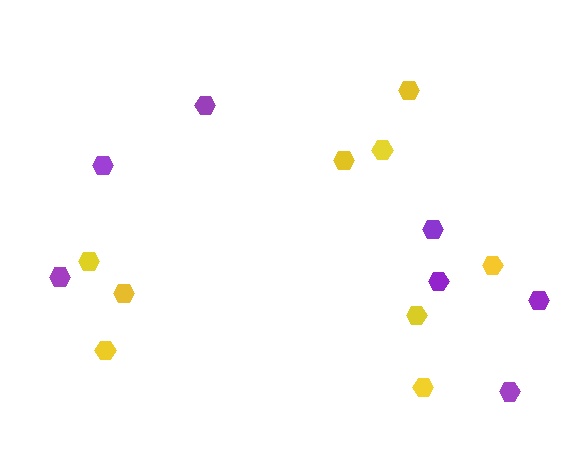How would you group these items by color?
There are 2 groups: one group of yellow hexagons (9) and one group of purple hexagons (7).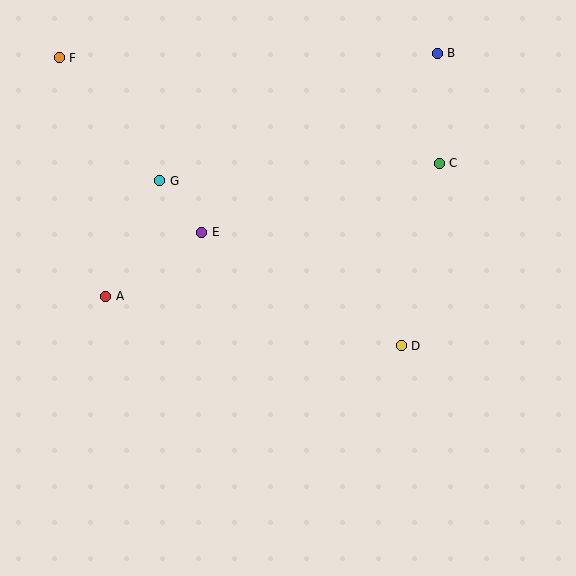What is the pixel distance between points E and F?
The distance between E and F is 225 pixels.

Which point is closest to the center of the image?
Point E at (202, 232) is closest to the center.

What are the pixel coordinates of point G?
Point G is at (160, 181).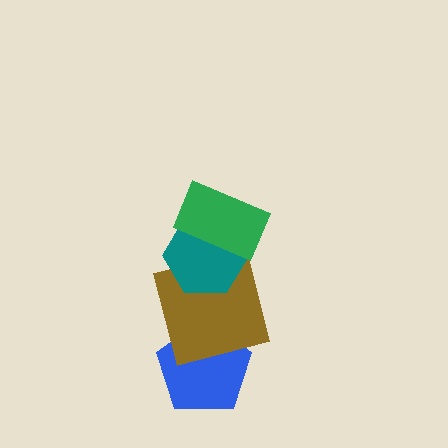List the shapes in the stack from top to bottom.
From top to bottom: the green rectangle, the teal hexagon, the brown square, the blue pentagon.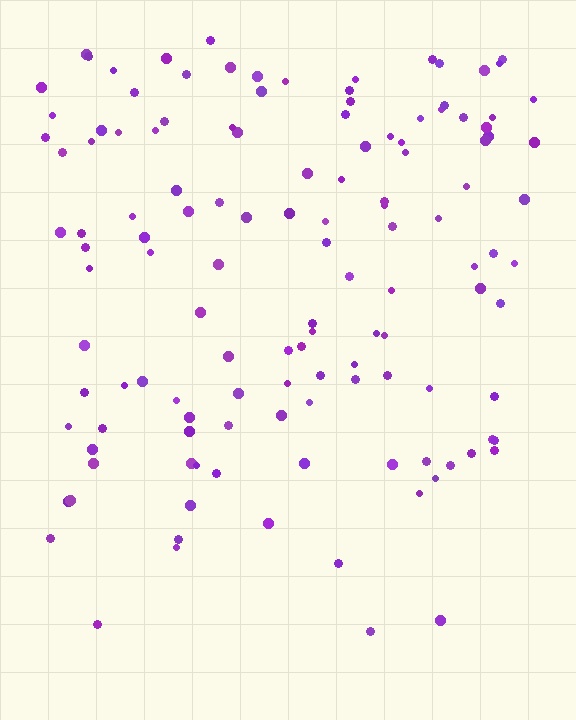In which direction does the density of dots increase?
From bottom to top, with the top side densest.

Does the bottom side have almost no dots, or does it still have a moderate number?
Still a moderate number, just noticeably fewer than the top.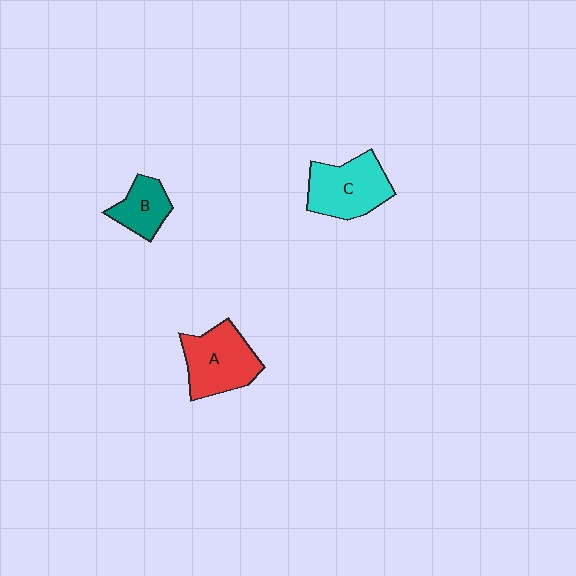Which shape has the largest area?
Shape A (red).